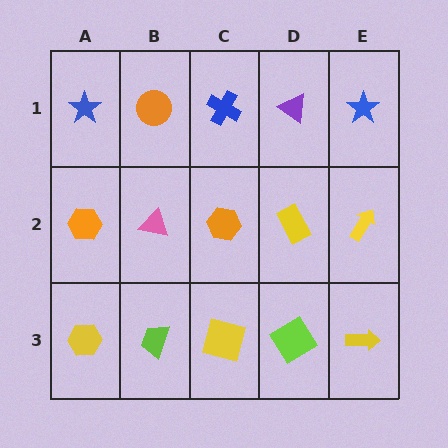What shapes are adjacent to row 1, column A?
An orange hexagon (row 2, column A), an orange circle (row 1, column B).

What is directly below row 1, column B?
A pink triangle.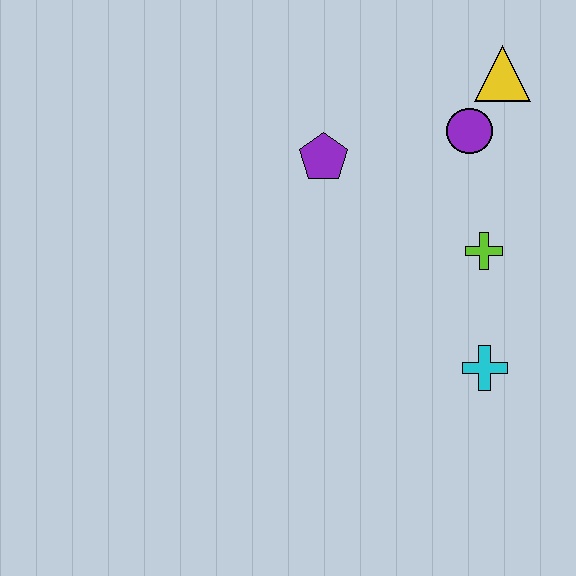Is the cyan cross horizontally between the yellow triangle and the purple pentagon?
Yes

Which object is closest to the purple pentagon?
The purple circle is closest to the purple pentagon.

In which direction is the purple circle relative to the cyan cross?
The purple circle is above the cyan cross.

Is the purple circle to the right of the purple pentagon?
Yes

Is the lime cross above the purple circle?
No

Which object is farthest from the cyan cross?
The yellow triangle is farthest from the cyan cross.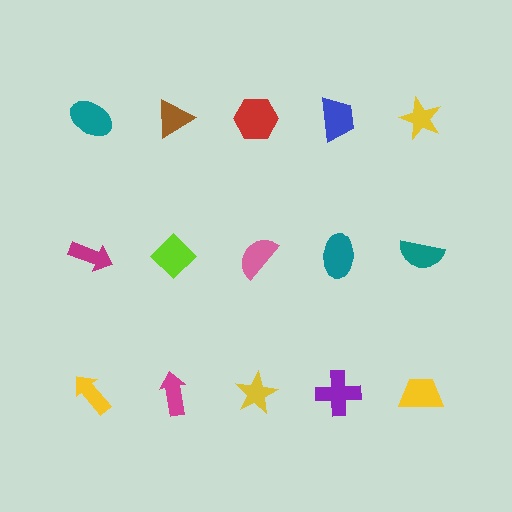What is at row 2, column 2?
A lime diamond.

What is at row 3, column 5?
A yellow trapezoid.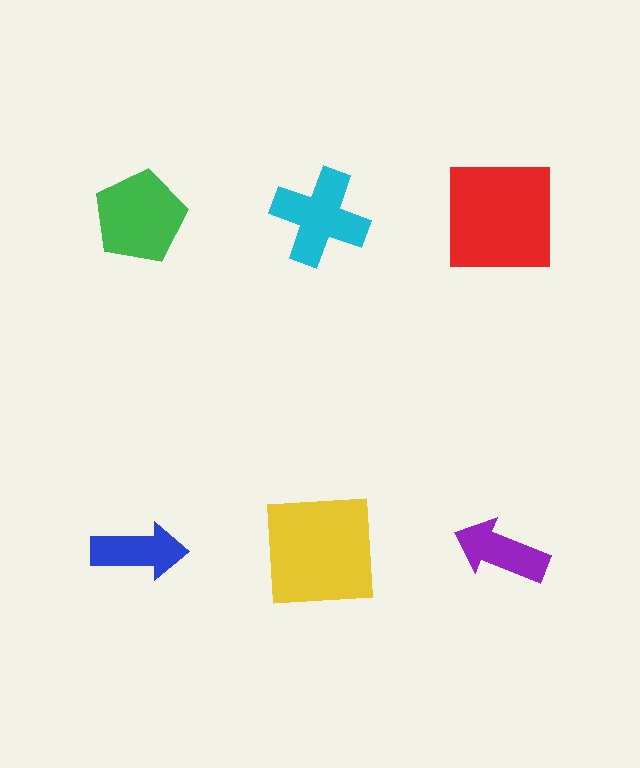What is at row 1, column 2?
A cyan cross.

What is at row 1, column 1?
A green pentagon.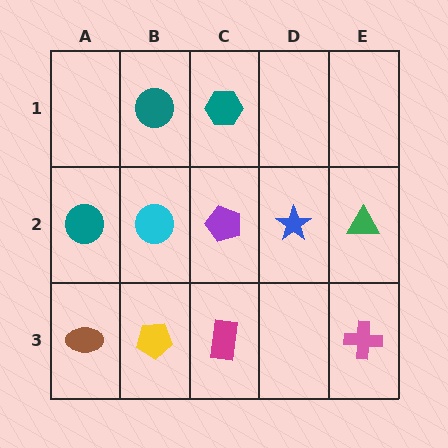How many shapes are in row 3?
4 shapes.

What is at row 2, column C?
A purple pentagon.